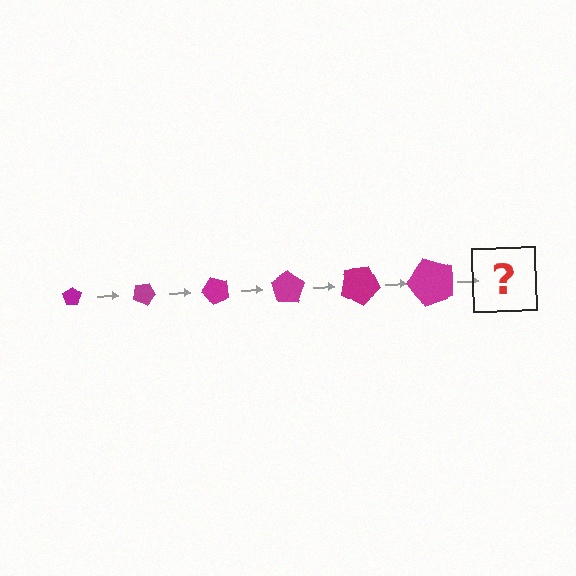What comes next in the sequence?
The next element should be a pentagon, larger than the previous one and rotated 150 degrees from the start.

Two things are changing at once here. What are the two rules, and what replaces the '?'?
The two rules are that the pentagon grows larger each step and it rotates 25 degrees each step. The '?' should be a pentagon, larger than the previous one and rotated 150 degrees from the start.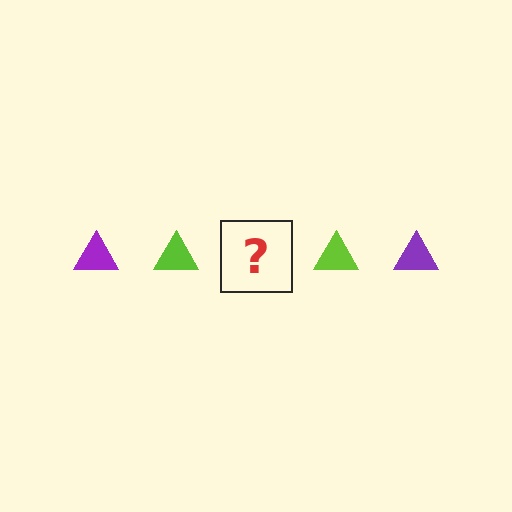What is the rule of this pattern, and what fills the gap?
The rule is that the pattern cycles through purple, lime triangles. The gap should be filled with a purple triangle.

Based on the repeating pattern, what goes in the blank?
The blank should be a purple triangle.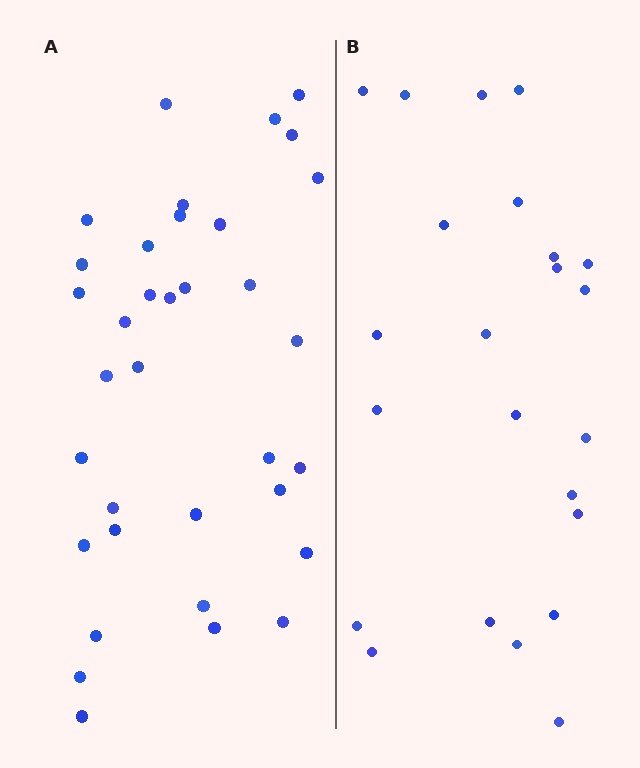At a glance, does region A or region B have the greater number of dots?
Region A (the left region) has more dots.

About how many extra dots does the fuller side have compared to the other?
Region A has roughly 12 or so more dots than region B.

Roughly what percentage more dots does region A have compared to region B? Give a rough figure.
About 50% more.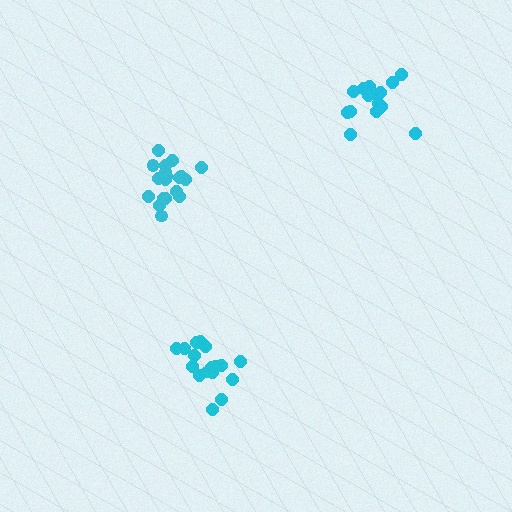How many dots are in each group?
Group 1: 17 dots, Group 2: 17 dots, Group 3: 19 dots (53 total).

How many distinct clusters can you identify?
There are 3 distinct clusters.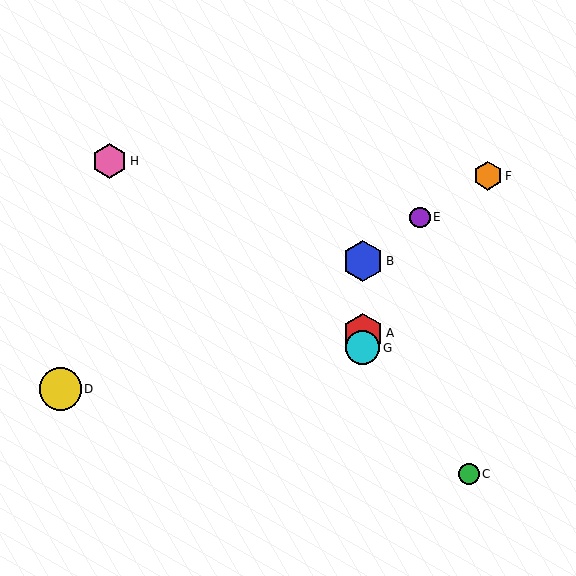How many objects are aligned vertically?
3 objects (A, B, G) are aligned vertically.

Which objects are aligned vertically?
Objects A, B, G are aligned vertically.